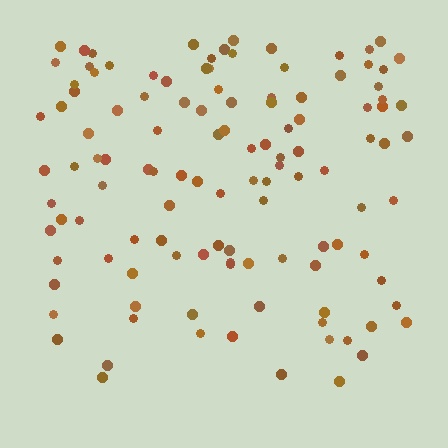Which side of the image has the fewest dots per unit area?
The bottom.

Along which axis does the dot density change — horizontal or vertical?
Vertical.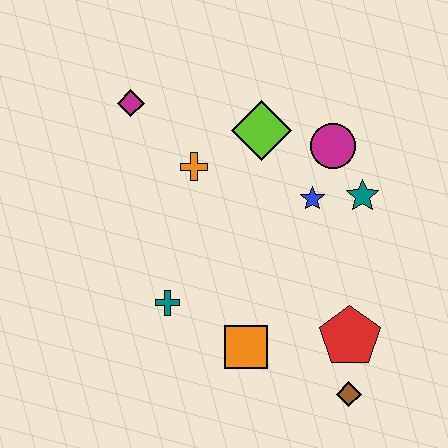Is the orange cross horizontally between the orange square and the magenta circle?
No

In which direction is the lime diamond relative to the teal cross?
The lime diamond is above the teal cross.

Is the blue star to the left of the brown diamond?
Yes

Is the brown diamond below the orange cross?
Yes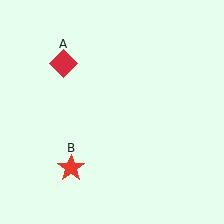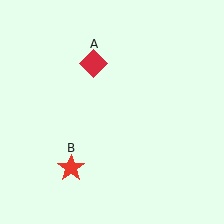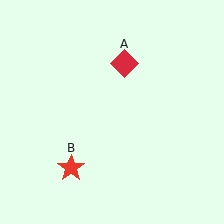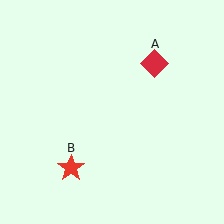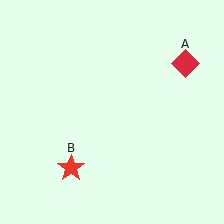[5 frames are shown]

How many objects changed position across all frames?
1 object changed position: red diamond (object A).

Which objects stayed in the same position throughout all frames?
Red star (object B) remained stationary.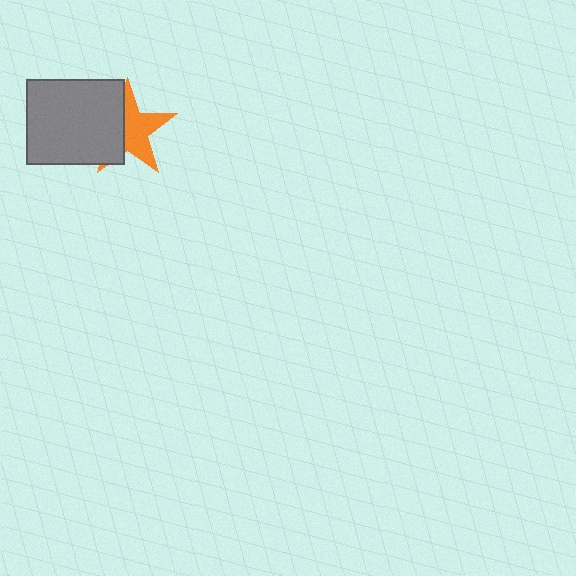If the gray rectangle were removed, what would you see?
You would see the complete orange star.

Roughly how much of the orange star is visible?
About half of it is visible (roughly 58%).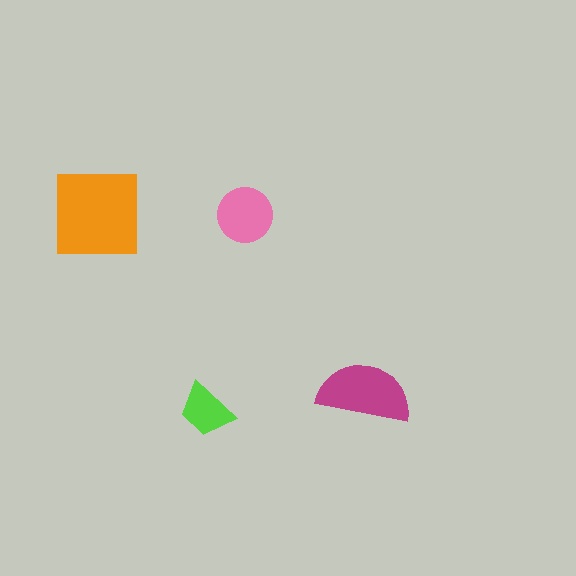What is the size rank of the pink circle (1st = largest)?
3rd.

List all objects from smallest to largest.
The lime trapezoid, the pink circle, the magenta semicircle, the orange square.